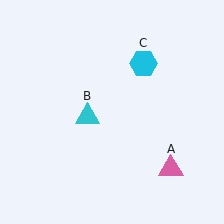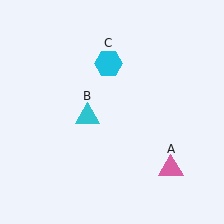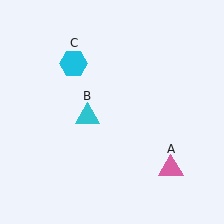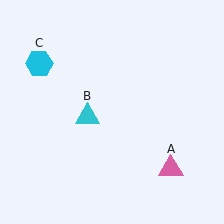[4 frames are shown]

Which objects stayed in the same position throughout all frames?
Pink triangle (object A) and cyan triangle (object B) remained stationary.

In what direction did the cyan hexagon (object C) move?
The cyan hexagon (object C) moved left.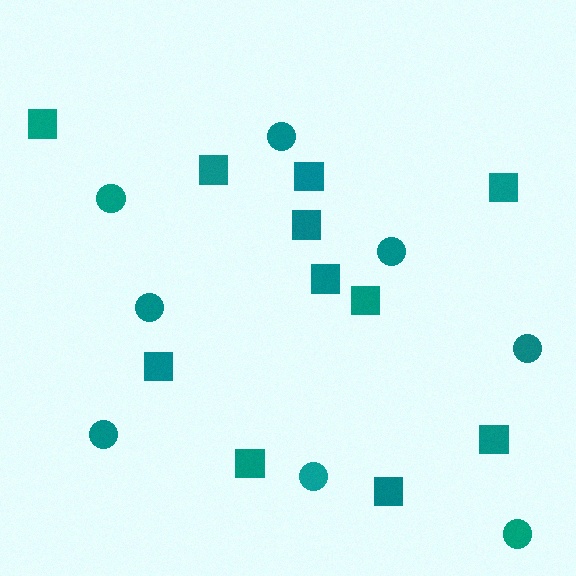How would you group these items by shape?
There are 2 groups: one group of circles (8) and one group of squares (11).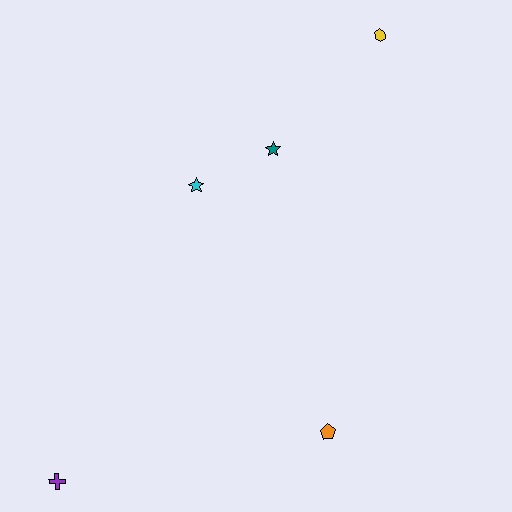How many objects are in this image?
There are 5 objects.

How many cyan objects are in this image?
There is 1 cyan object.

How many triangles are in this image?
There are no triangles.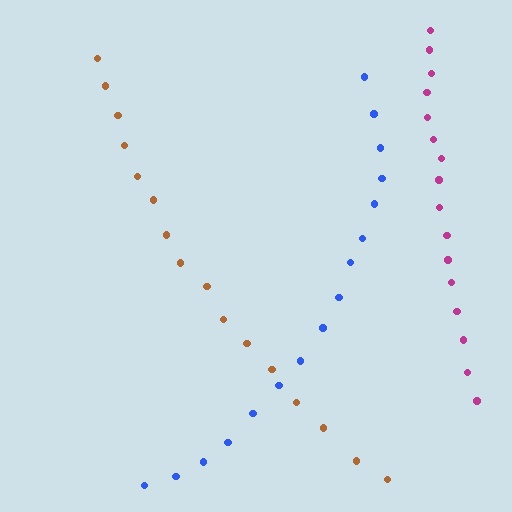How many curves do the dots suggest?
There are 3 distinct paths.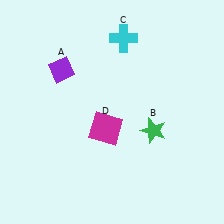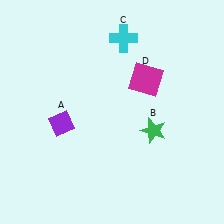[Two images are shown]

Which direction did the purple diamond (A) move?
The purple diamond (A) moved down.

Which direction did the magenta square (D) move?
The magenta square (D) moved up.